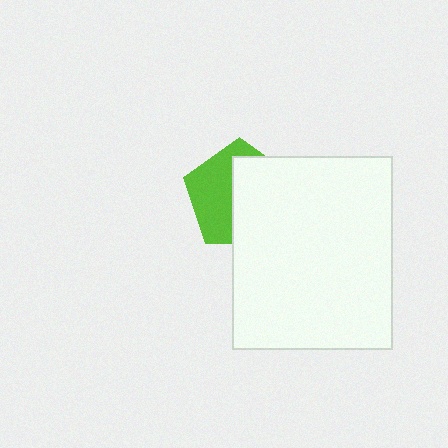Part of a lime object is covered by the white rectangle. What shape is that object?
It is a pentagon.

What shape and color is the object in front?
The object in front is a white rectangle.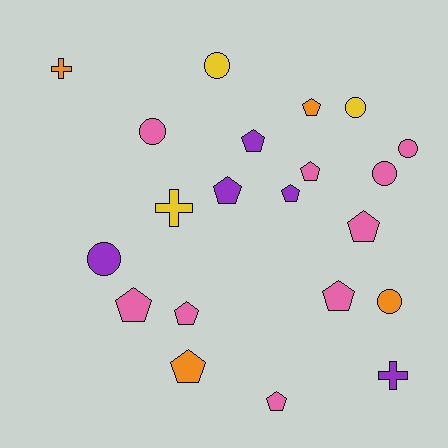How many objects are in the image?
There are 21 objects.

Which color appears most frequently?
Pink, with 9 objects.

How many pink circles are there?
There are 3 pink circles.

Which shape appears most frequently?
Pentagon, with 11 objects.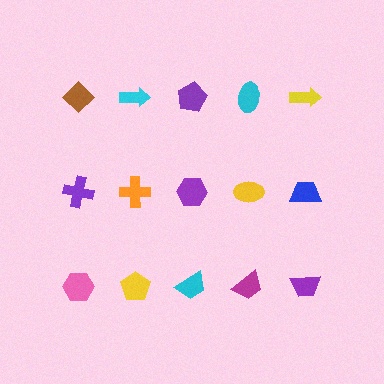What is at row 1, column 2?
A cyan arrow.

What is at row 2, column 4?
A yellow ellipse.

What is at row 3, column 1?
A pink hexagon.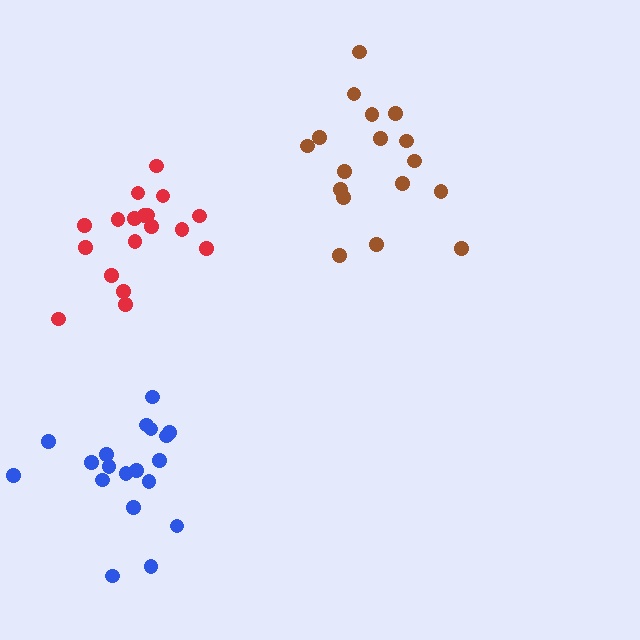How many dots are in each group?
Group 1: 18 dots, Group 2: 17 dots, Group 3: 19 dots (54 total).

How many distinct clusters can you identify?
There are 3 distinct clusters.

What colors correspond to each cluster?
The clusters are colored: red, brown, blue.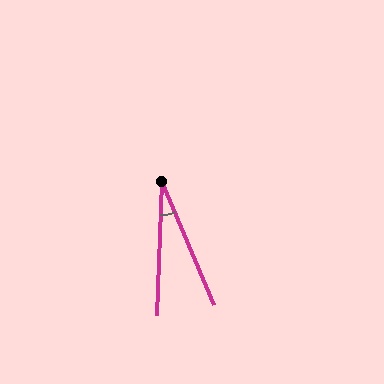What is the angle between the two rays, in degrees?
Approximately 25 degrees.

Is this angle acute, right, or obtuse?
It is acute.